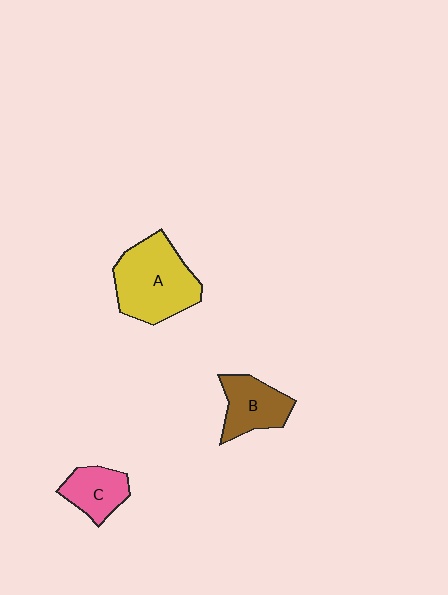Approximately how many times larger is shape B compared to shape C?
Approximately 1.2 times.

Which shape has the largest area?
Shape A (yellow).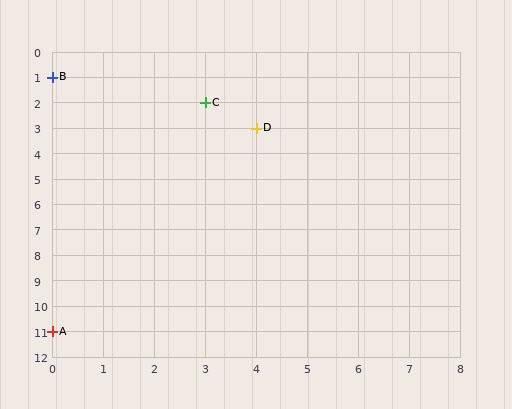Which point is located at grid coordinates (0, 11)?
Point A is at (0, 11).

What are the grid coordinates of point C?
Point C is at grid coordinates (3, 2).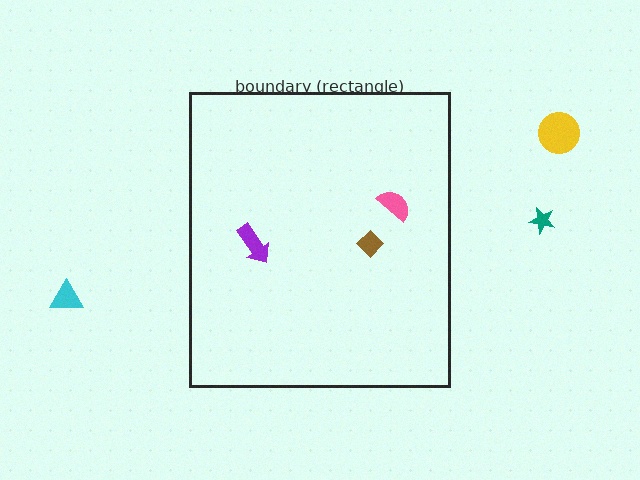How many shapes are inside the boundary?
3 inside, 3 outside.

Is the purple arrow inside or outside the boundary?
Inside.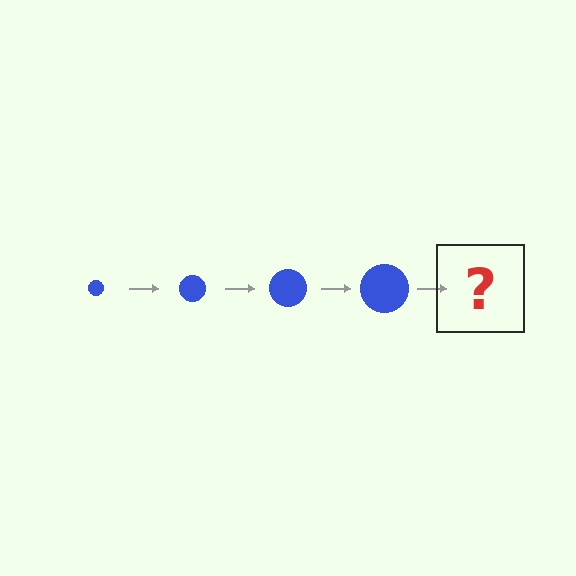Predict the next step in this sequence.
The next step is a blue circle, larger than the previous one.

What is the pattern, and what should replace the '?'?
The pattern is that the circle gets progressively larger each step. The '?' should be a blue circle, larger than the previous one.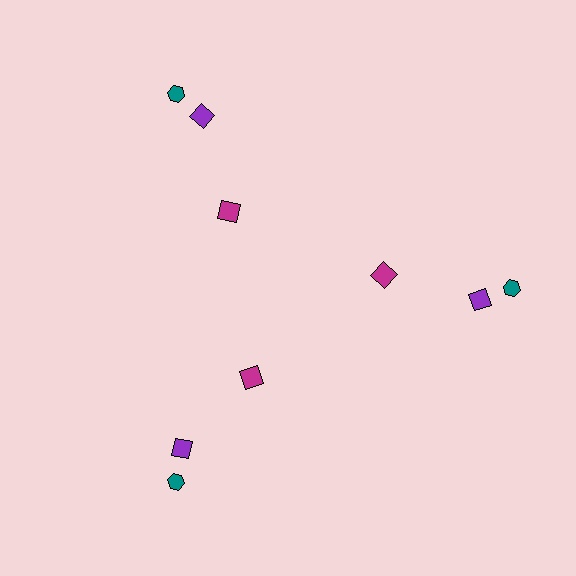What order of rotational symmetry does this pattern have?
This pattern has 3-fold rotational symmetry.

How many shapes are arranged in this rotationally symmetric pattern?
There are 9 shapes, arranged in 3 groups of 3.